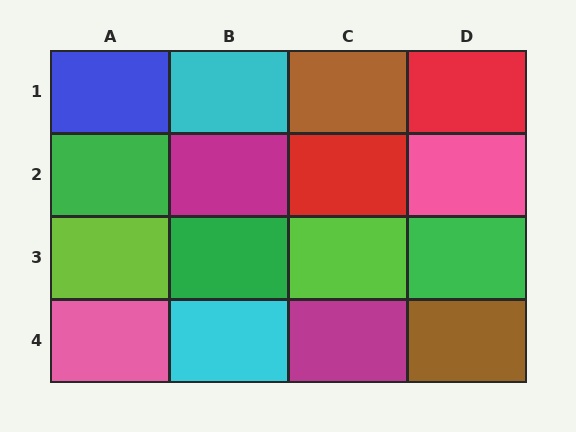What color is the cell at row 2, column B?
Magenta.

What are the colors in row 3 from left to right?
Lime, green, lime, green.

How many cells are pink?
2 cells are pink.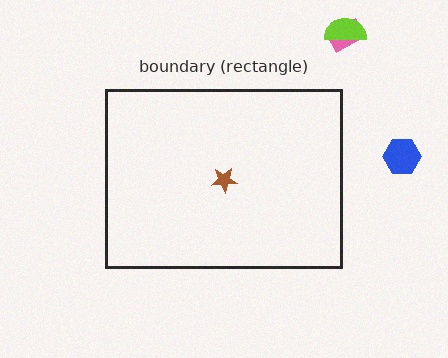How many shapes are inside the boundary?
1 inside, 3 outside.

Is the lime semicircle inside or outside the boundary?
Outside.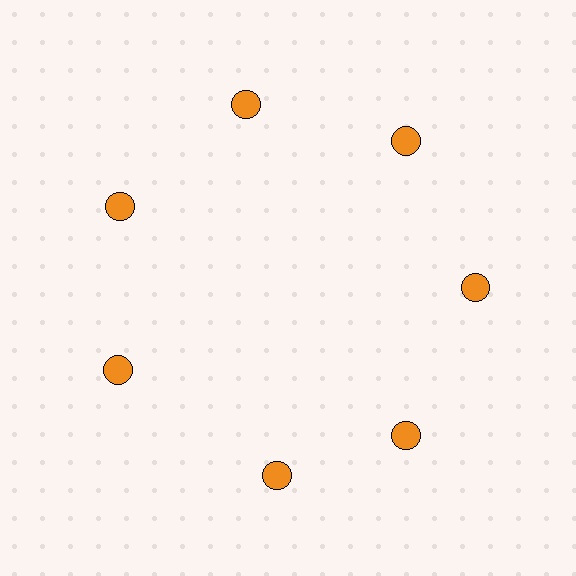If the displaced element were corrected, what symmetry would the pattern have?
It would have 7-fold rotational symmetry — the pattern would map onto itself every 51 degrees.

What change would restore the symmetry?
The symmetry would be restored by rotating it back into even spacing with its neighbors so that all 7 circles sit at equal angles and equal distance from the center.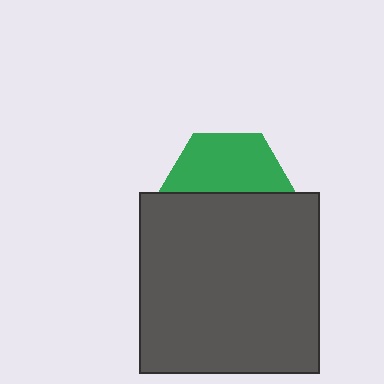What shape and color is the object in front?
The object in front is a dark gray square.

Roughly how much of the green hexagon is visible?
About half of it is visible (roughly 48%).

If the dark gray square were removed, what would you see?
You would see the complete green hexagon.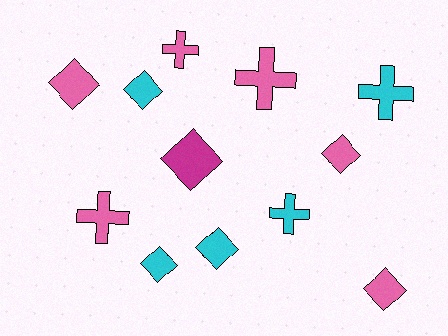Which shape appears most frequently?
Diamond, with 7 objects.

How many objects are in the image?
There are 12 objects.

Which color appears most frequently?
Pink, with 6 objects.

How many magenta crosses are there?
There are no magenta crosses.